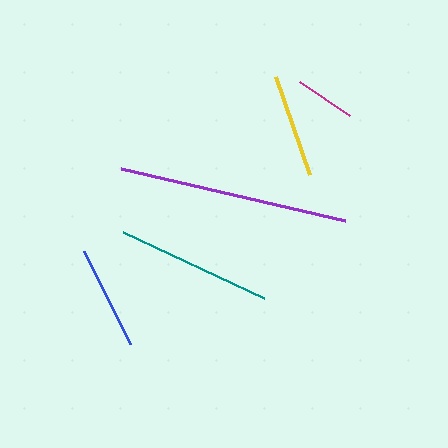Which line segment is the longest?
The purple line is the longest at approximately 230 pixels.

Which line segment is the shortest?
The magenta line is the shortest at approximately 60 pixels.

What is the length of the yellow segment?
The yellow segment is approximately 104 pixels long.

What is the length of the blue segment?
The blue segment is approximately 104 pixels long.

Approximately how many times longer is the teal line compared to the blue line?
The teal line is approximately 1.5 times the length of the blue line.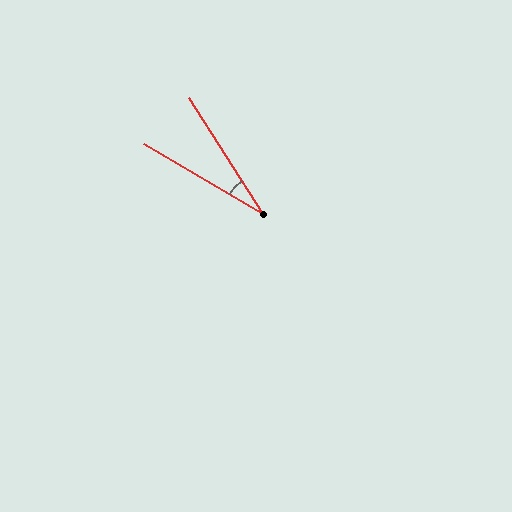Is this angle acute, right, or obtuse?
It is acute.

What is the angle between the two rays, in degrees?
Approximately 27 degrees.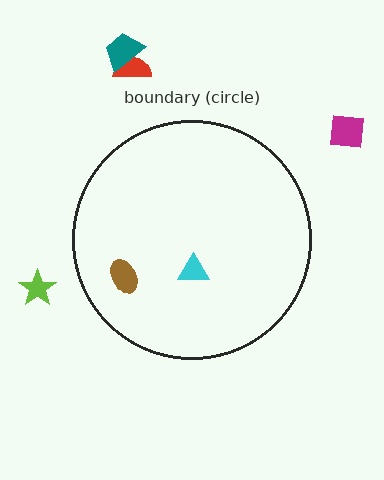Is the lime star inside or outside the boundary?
Outside.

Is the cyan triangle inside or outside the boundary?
Inside.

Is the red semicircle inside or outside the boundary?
Outside.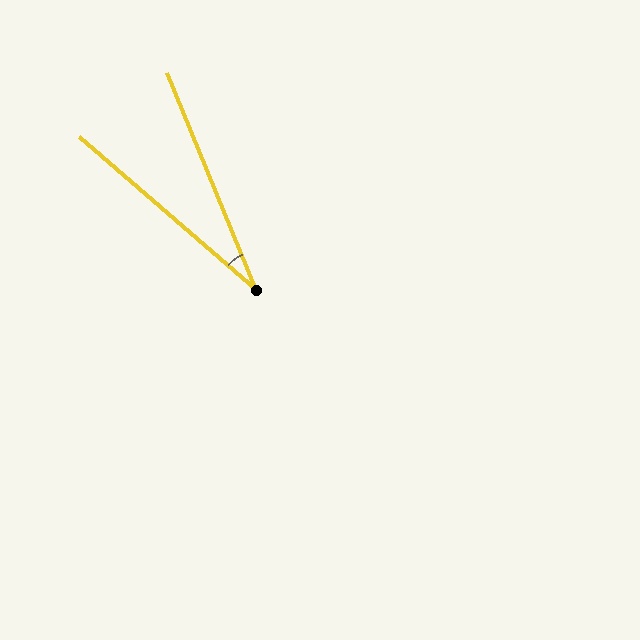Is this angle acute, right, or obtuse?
It is acute.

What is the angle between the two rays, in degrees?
Approximately 27 degrees.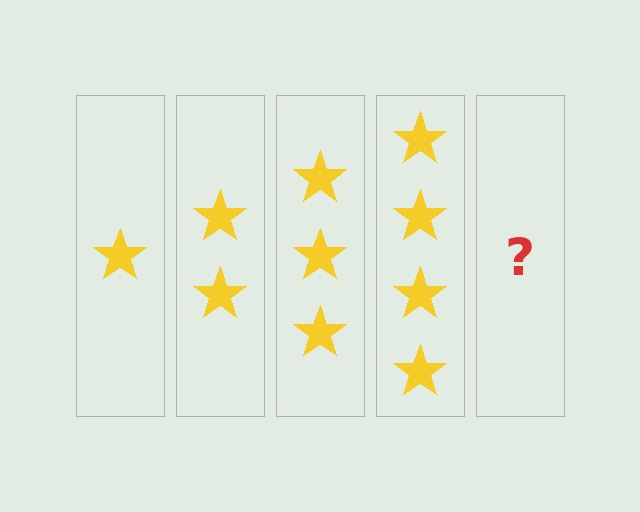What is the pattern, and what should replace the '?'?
The pattern is that each step adds one more star. The '?' should be 5 stars.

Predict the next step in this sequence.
The next step is 5 stars.